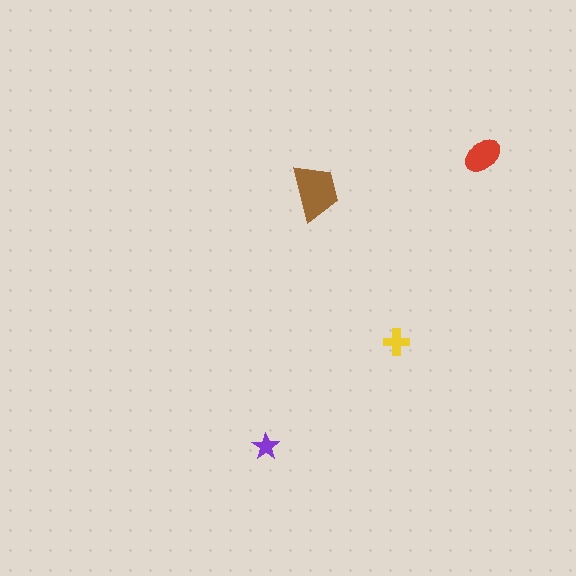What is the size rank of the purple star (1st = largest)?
4th.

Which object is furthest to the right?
The red ellipse is rightmost.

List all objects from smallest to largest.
The purple star, the yellow cross, the red ellipse, the brown trapezoid.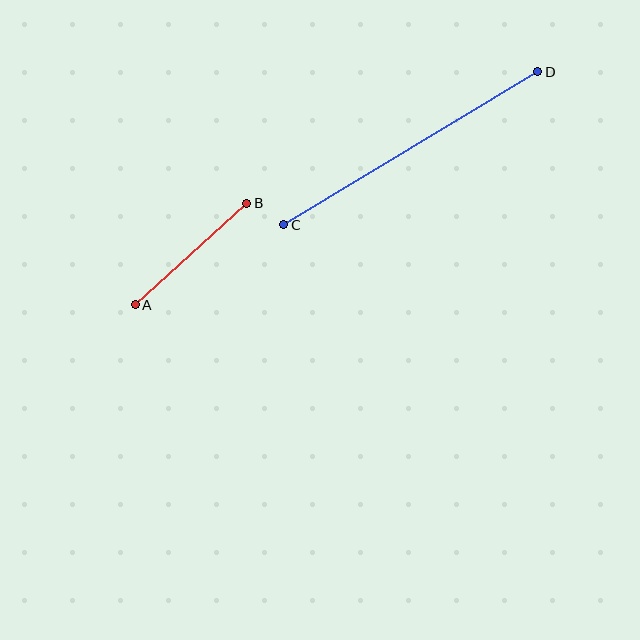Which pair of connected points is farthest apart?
Points C and D are farthest apart.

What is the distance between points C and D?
The distance is approximately 297 pixels.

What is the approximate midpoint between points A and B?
The midpoint is at approximately (191, 254) pixels.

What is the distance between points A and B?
The distance is approximately 151 pixels.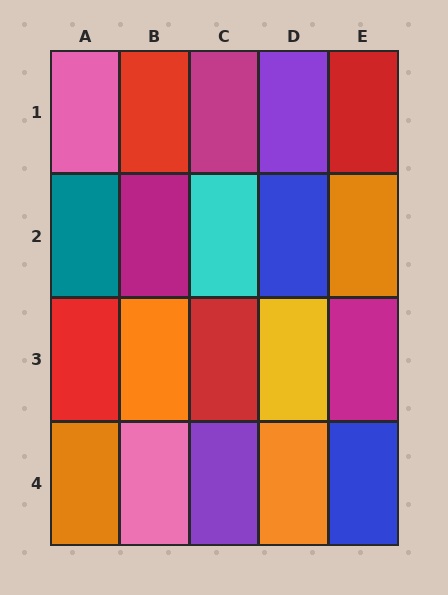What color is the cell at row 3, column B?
Orange.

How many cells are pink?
2 cells are pink.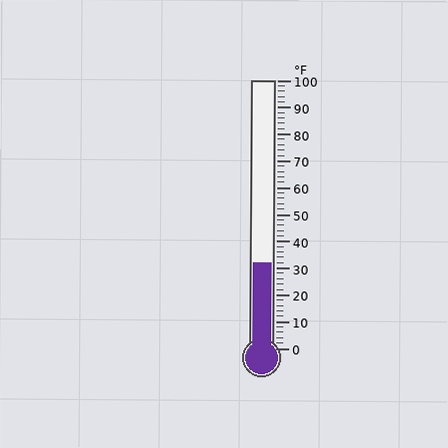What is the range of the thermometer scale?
The thermometer scale ranges from 0°F to 100°F.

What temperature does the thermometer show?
The thermometer shows approximately 32°F.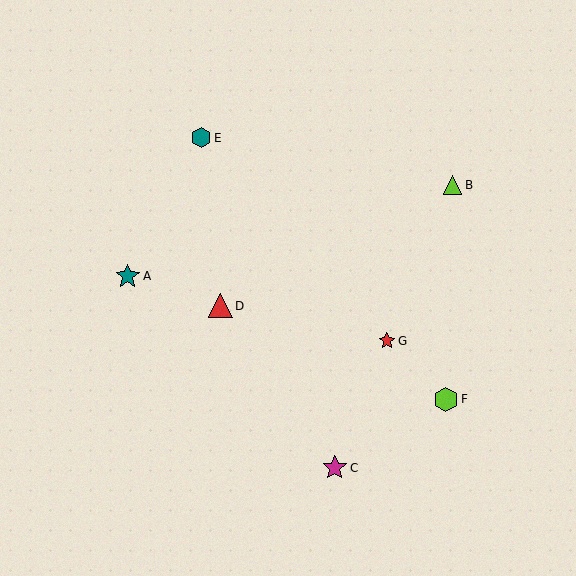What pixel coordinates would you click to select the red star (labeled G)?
Click at (387, 341) to select the red star G.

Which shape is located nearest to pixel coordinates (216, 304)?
The red triangle (labeled D) at (220, 306) is nearest to that location.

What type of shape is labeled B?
Shape B is a lime triangle.